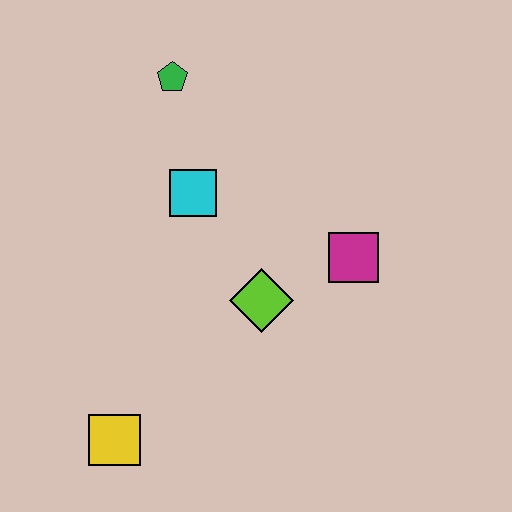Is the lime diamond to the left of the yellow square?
No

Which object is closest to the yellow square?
The lime diamond is closest to the yellow square.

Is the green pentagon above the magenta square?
Yes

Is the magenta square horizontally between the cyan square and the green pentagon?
No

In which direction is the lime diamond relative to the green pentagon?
The lime diamond is below the green pentagon.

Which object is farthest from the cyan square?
The yellow square is farthest from the cyan square.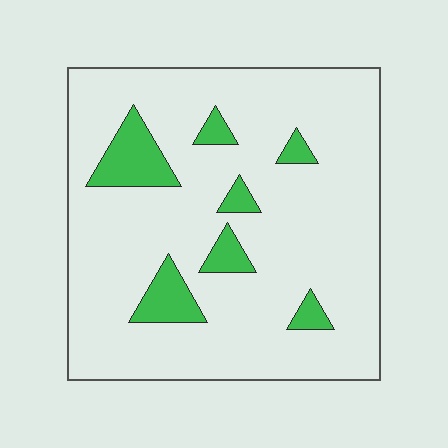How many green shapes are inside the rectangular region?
7.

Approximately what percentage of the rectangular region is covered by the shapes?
Approximately 10%.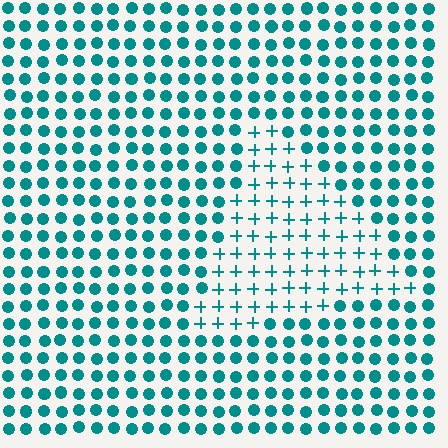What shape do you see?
I see a triangle.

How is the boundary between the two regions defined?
The boundary is defined by a change in element shape: plus signs inside vs. circles outside. All elements share the same color and spacing.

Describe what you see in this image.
The image is filled with small teal elements arranged in a uniform grid. A triangle-shaped region contains plus signs, while the surrounding area contains circles. The boundary is defined purely by the change in element shape.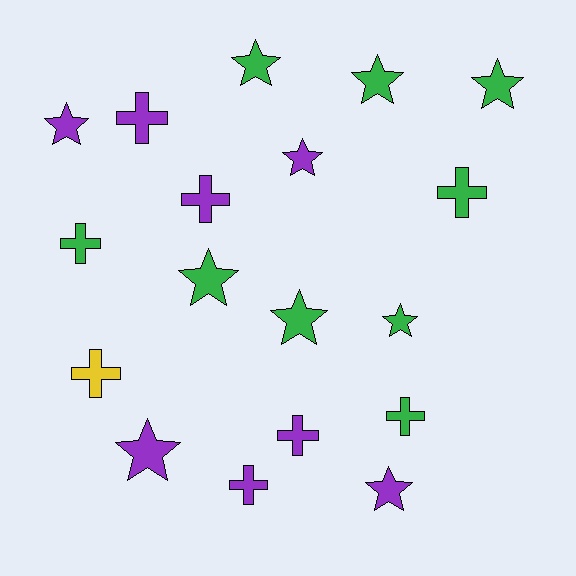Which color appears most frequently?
Green, with 9 objects.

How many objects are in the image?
There are 18 objects.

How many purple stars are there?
There are 4 purple stars.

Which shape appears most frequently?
Star, with 10 objects.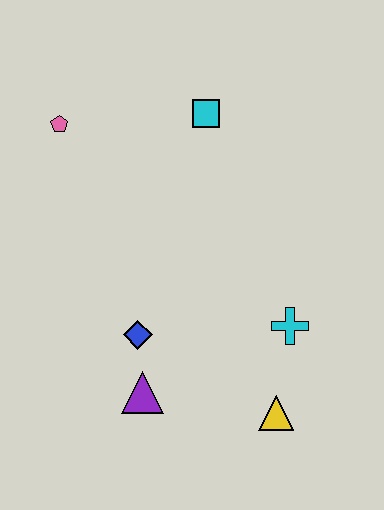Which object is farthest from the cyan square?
The yellow triangle is farthest from the cyan square.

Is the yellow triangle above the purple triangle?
No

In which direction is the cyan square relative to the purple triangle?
The cyan square is above the purple triangle.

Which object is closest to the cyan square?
The pink pentagon is closest to the cyan square.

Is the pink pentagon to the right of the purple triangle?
No